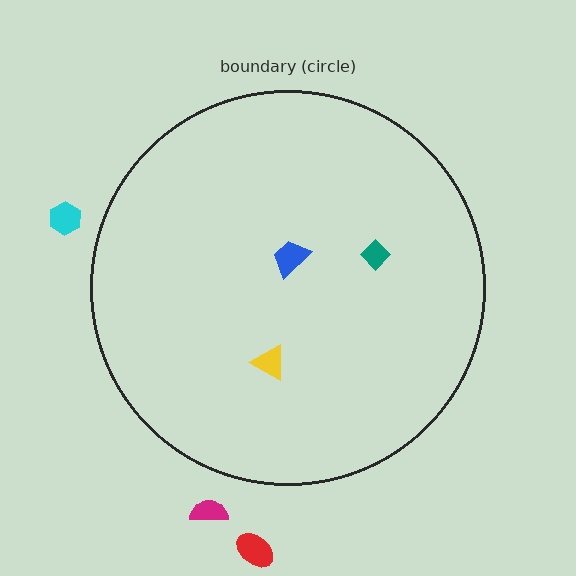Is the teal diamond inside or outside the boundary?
Inside.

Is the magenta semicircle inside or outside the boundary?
Outside.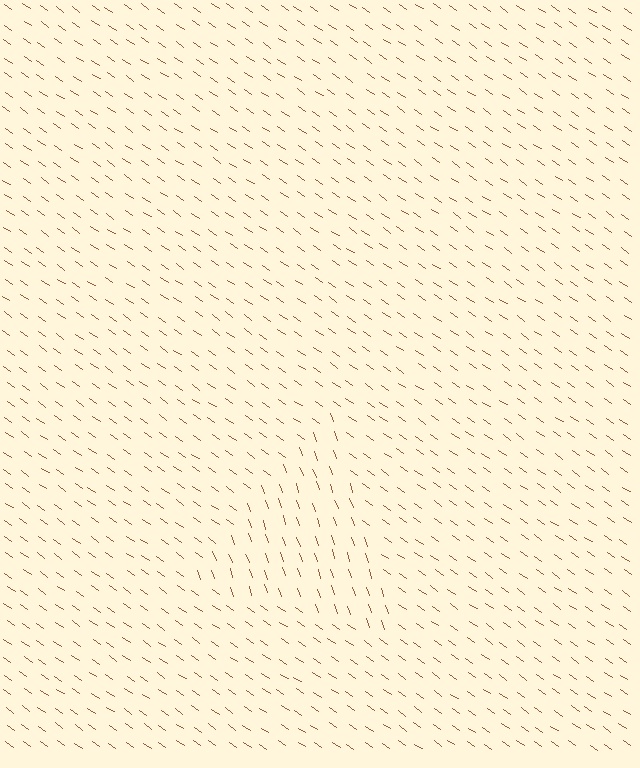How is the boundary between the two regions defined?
The boundary is defined purely by a change in line orientation (approximately 36 degrees difference). All lines are the same color and thickness.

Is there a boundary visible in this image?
Yes, there is a texture boundary formed by a change in line orientation.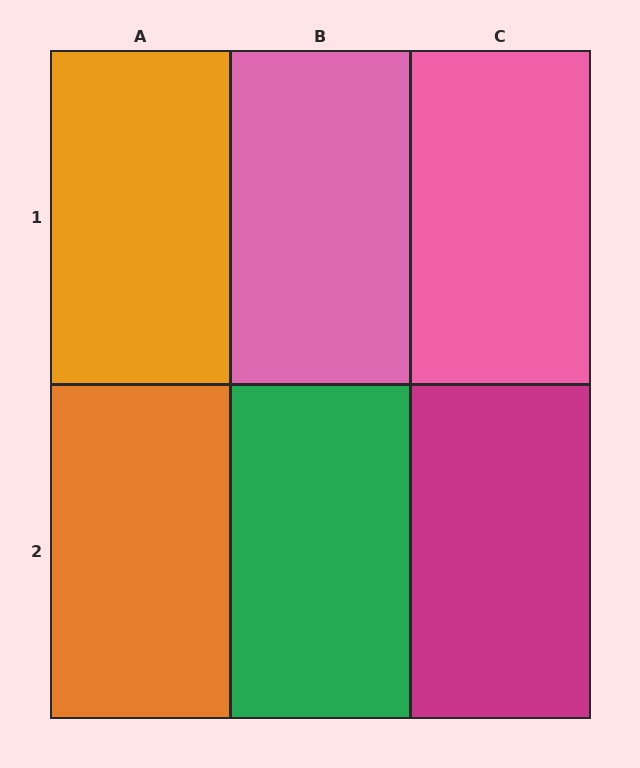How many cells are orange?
2 cells are orange.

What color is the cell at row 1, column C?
Pink.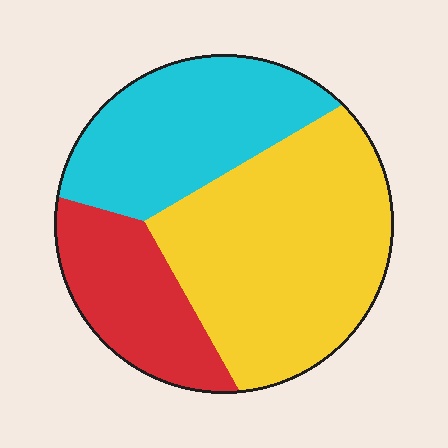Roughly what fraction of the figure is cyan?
Cyan takes up between a sixth and a third of the figure.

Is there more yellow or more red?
Yellow.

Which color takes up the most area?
Yellow, at roughly 50%.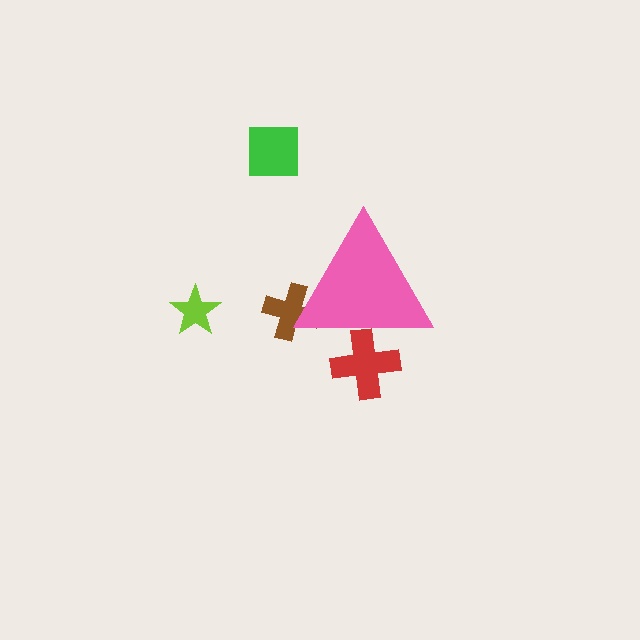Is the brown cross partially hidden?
Yes, the brown cross is partially hidden behind the pink triangle.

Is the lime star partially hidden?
No, the lime star is fully visible.